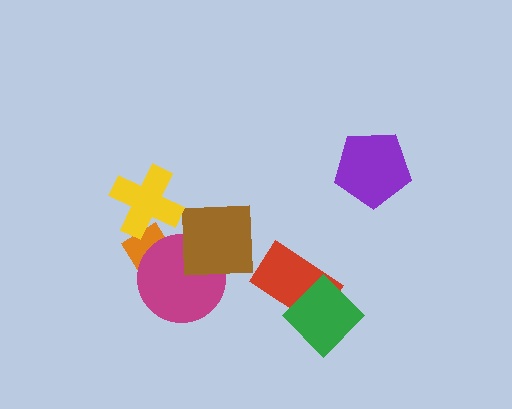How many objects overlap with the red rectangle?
1 object overlaps with the red rectangle.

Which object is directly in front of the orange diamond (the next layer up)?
The magenta circle is directly in front of the orange diamond.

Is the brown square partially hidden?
No, no other shape covers it.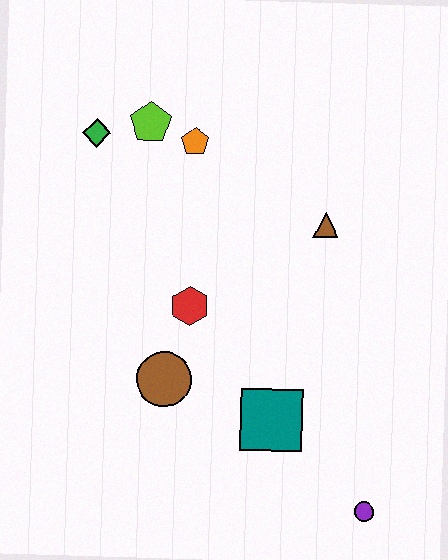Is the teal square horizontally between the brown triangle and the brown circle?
Yes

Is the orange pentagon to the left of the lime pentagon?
No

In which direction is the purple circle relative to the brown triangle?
The purple circle is below the brown triangle.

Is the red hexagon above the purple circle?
Yes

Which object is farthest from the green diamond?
The purple circle is farthest from the green diamond.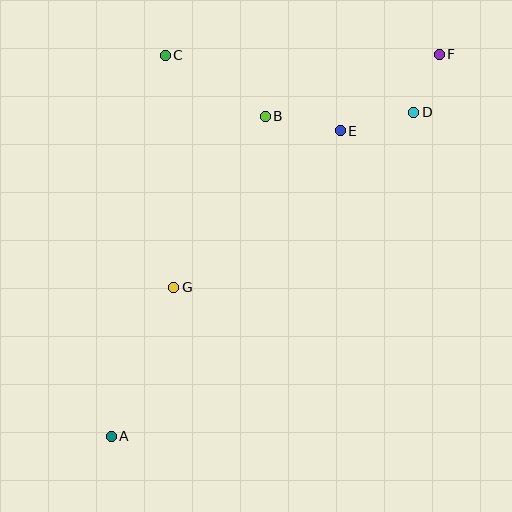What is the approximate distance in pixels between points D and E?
The distance between D and E is approximately 76 pixels.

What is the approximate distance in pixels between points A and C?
The distance between A and C is approximately 385 pixels.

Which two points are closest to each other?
Points D and F are closest to each other.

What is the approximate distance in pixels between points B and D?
The distance between B and D is approximately 149 pixels.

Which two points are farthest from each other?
Points A and F are farthest from each other.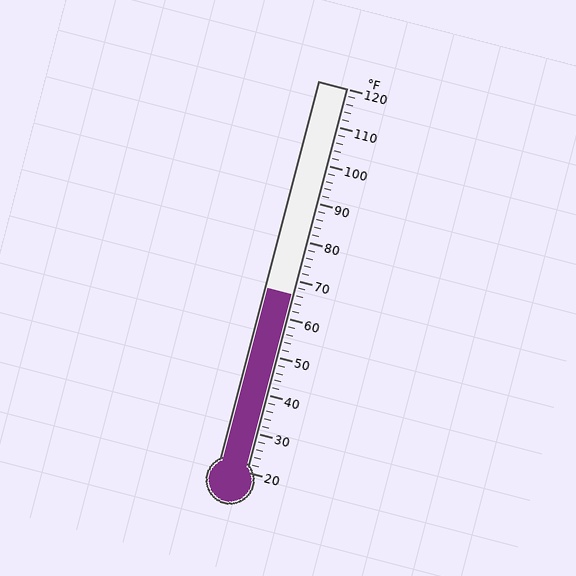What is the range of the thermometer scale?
The thermometer scale ranges from 20°F to 120°F.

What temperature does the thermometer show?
The thermometer shows approximately 66°F.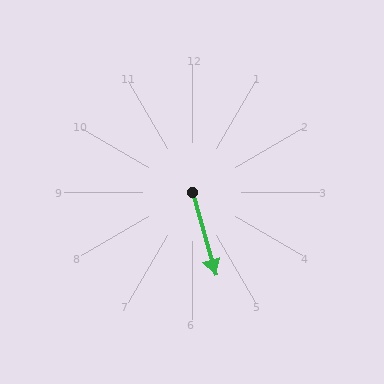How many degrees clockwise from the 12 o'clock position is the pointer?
Approximately 164 degrees.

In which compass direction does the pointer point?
South.